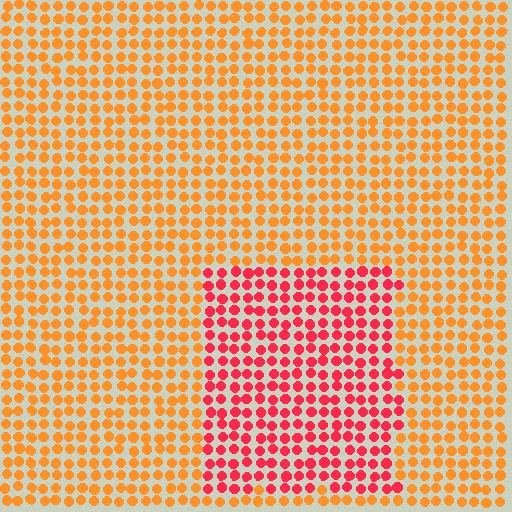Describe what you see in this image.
The image is filled with small orange elements in a uniform arrangement. A rectangle-shaped region is visible where the elements are tinted to a slightly different hue, forming a subtle color boundary.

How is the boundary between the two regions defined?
The boundary is defined purely by a slight shift in hue (about 40 degrees). Spacing, size, and orientation are identical on both sides.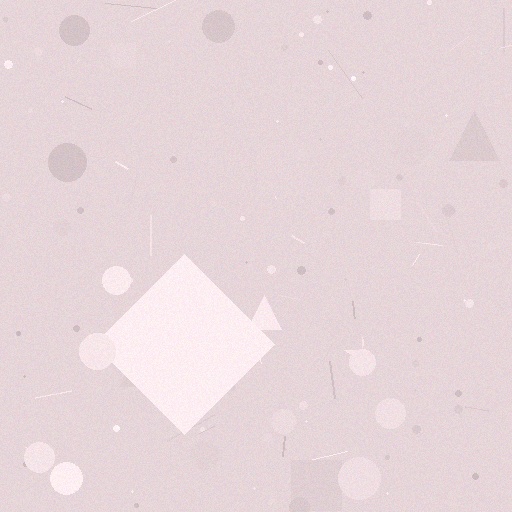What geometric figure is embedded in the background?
A diamond is embedded in the background.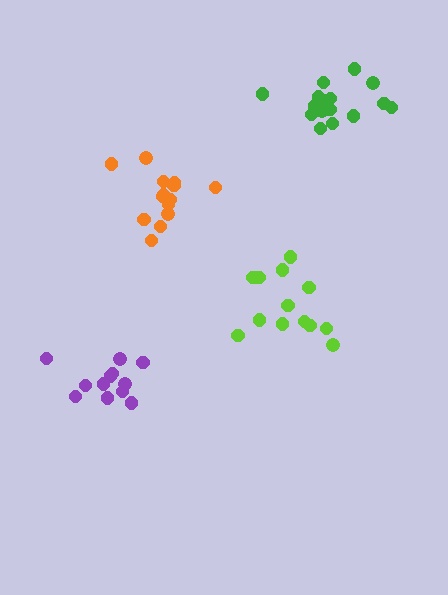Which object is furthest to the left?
The purple cluster is leftmost.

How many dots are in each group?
Group 1: 12 dots, Group 2: 17 dots, Group 3: 13 dots, Group 4: 14 dots (56 total).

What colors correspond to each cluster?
The clusters are colored: purple, green, lime, orange.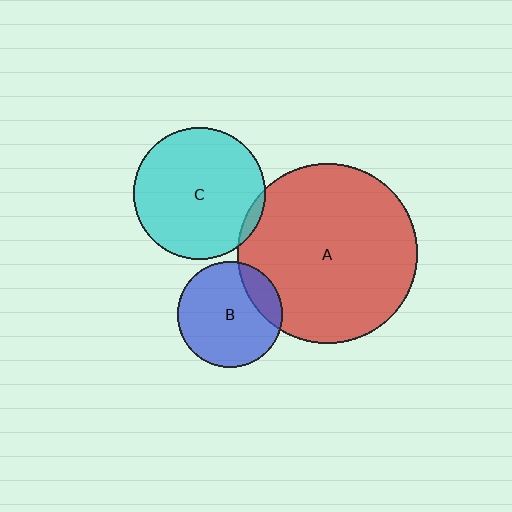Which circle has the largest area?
Circle A (red).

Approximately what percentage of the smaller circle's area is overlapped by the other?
Approximately 5%.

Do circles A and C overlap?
Yes.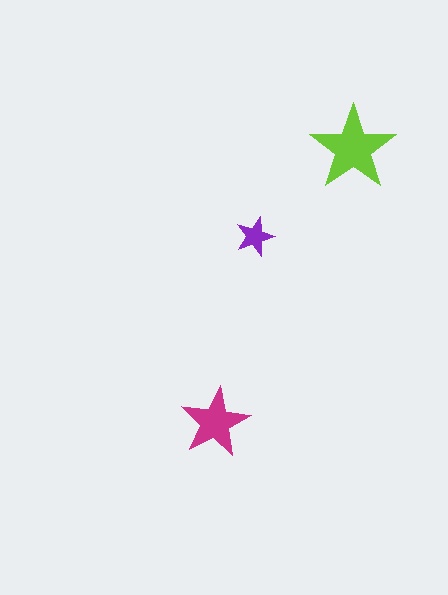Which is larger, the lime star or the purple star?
The lime one.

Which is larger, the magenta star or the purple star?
The magenta one.